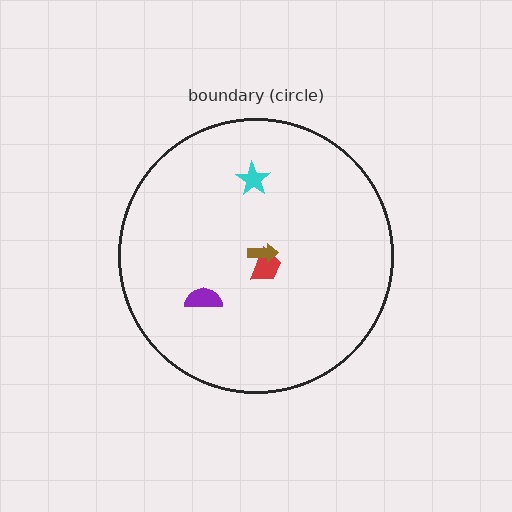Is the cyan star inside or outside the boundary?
Inside.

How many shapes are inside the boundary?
4 inside, 0 outside.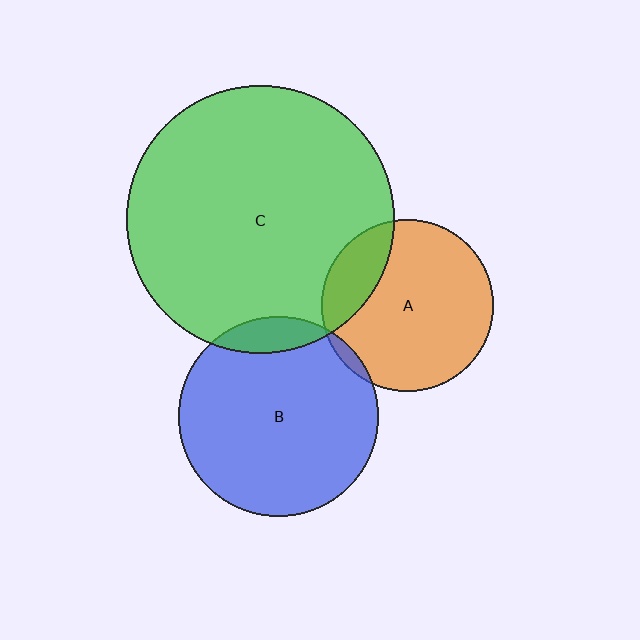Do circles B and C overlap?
Yes.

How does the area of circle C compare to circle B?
Approximately 1.8 times.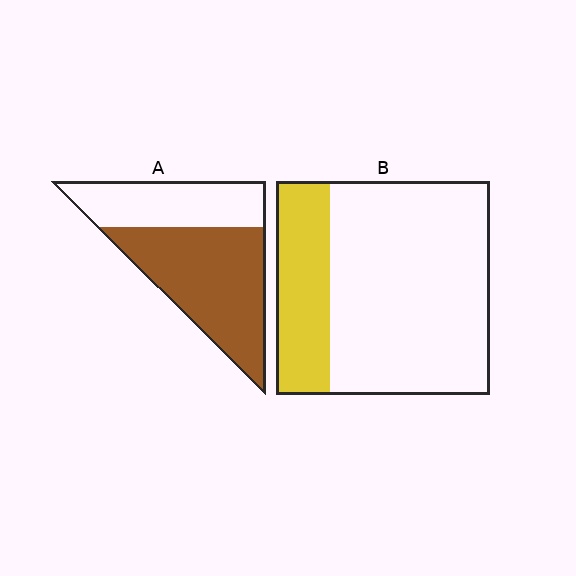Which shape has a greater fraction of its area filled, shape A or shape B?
Shape A.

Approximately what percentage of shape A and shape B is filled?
A is approximately 60% and B is approximately 25%.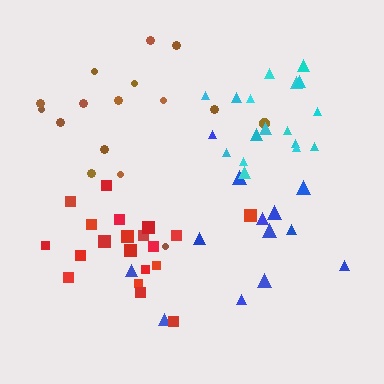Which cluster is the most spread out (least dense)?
Blue.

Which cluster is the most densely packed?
Cyan.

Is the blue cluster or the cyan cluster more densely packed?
Cyan.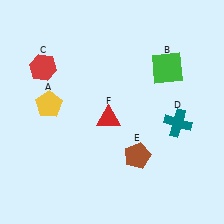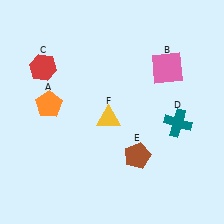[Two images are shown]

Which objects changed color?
A changed from yellow to orange. B changed from green to pink. F changed from red to yellow.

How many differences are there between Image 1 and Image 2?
There are 3 differences between the two images.